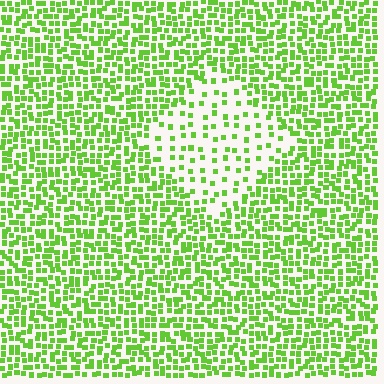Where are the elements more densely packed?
The elements are more densely packed outside the diamond boundary.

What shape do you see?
I see a diamond.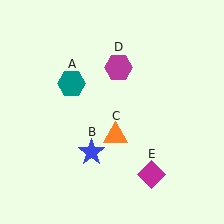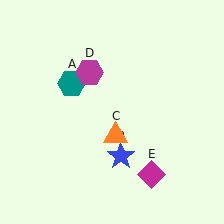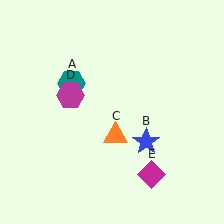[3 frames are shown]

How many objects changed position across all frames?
2 objects changed position: blue star (object B), magenta hexagon (object D).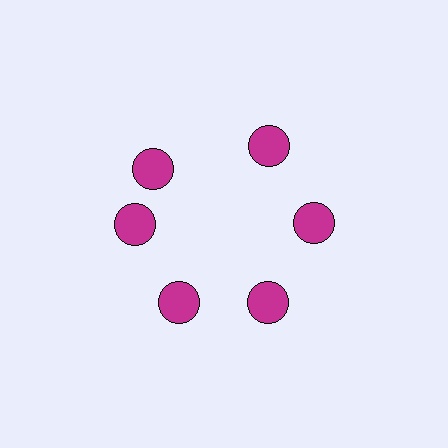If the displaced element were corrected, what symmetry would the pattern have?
It would have 6-fold rotational symmetry — the pattern would map onto itself every 60 degrees.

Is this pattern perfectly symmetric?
No. The 6 magenta circles are arranged in a ring, but one element near the 11 o'clock position is rotated out of alignment along the ring, breaking the 6-fold rotational symmetry.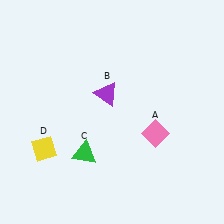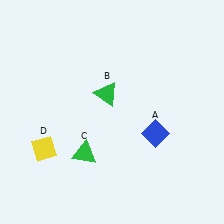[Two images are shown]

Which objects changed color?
A changed from pink to blue. B changed from purple to green.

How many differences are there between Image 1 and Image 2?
There are 2 differences between the two images.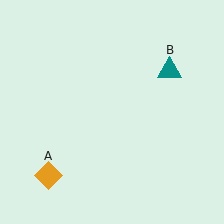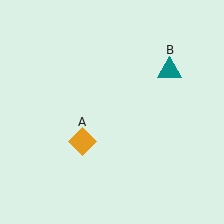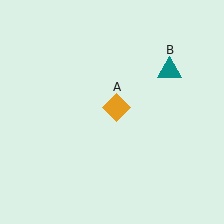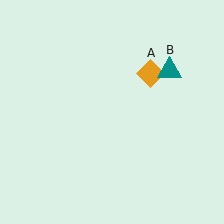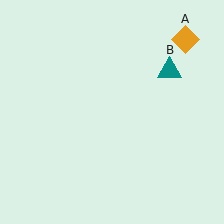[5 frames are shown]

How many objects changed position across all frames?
1 object changed position: orange diamond (object A).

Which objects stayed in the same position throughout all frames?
Teal triangle (object B) remained stationary.